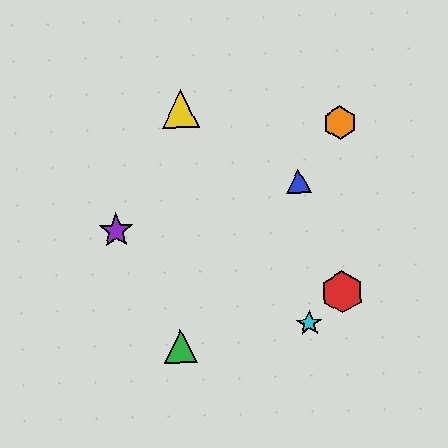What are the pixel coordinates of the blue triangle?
The blue triangle is at (298, 181).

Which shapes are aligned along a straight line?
The blue triangle, the green triangle, the orange hexagon are aligned along a straight line.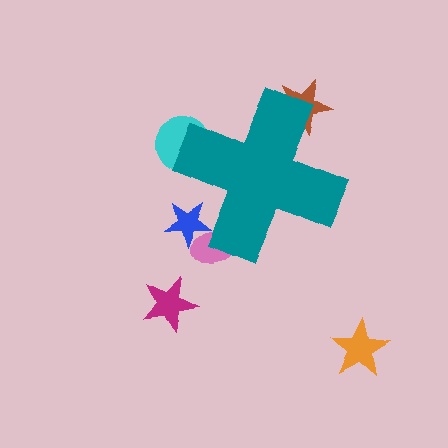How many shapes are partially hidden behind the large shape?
4 shapes are partially hidden.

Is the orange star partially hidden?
No, the orange star is fully visible.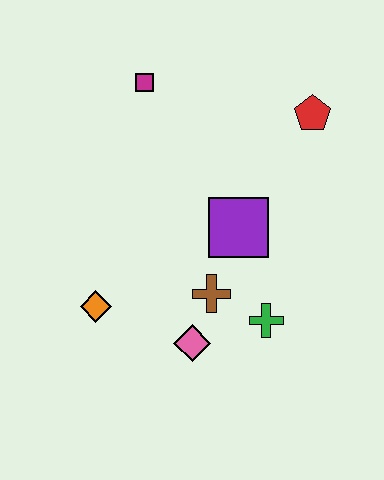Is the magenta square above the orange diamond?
Yes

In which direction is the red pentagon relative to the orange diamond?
The red pentagon is to the right of the orange diamond.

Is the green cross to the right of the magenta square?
Yes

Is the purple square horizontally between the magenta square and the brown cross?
No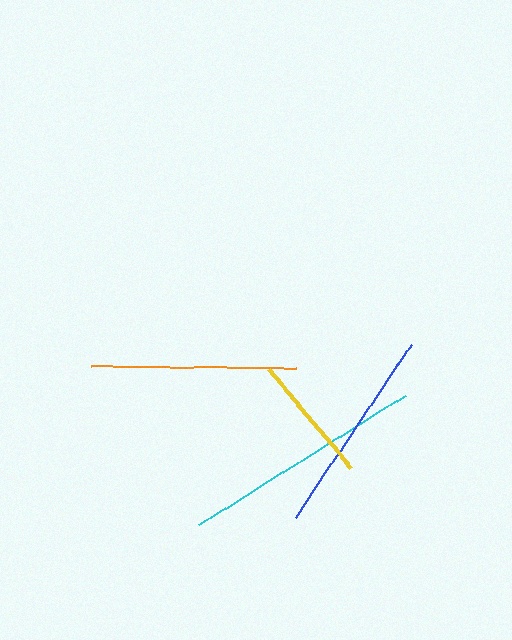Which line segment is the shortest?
The yellow line is the shortest at approximately 128 pixels.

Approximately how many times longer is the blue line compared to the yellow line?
The blue line is approximately 1.6 times the length of the yellow line.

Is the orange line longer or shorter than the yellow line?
The orange line is longer than the yellow line.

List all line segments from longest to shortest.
From longest to shortest: cyan, blue, orange, yellow.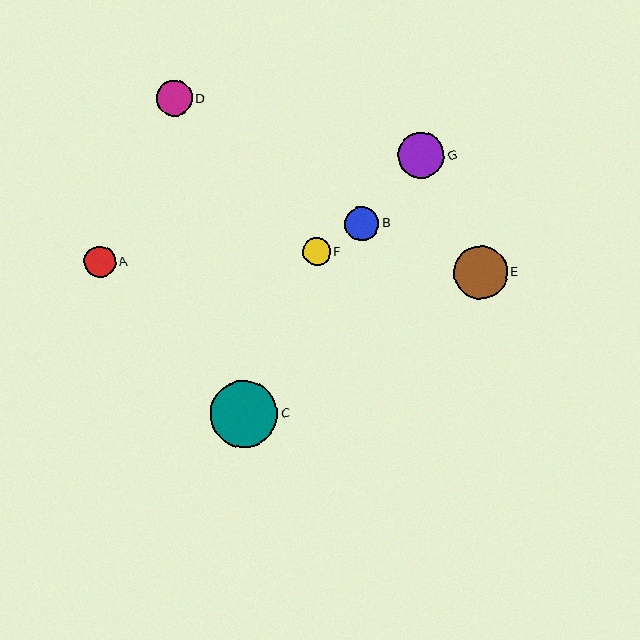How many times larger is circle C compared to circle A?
Circle C is approximately 2.1 times the size of circle A.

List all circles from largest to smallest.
From largest to smallest: C, E, G, D, B, A, F.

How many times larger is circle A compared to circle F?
Circle A is approximately 1.2 times the size of circle F.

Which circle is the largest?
Circle C is the largest with a size of approximately 67 pixels.